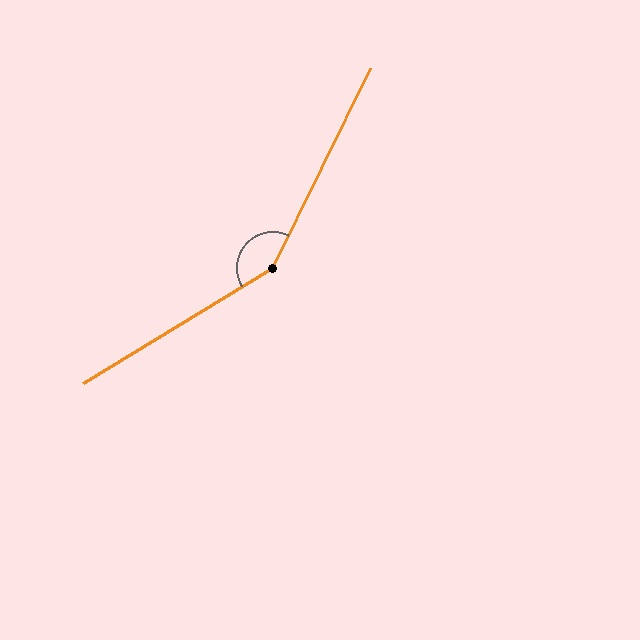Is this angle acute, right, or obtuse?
It is obtuse.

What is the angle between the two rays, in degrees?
Approximately 147 degrees.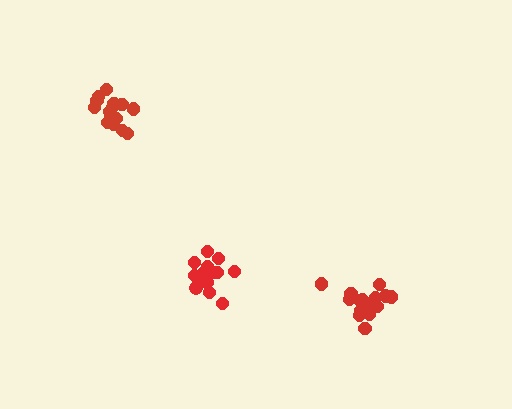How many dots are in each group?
Group 1: 18 dots, Group 2: 16 dots, Group 3: 19 dots (53 total).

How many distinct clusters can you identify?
There are 3 distinct clusters.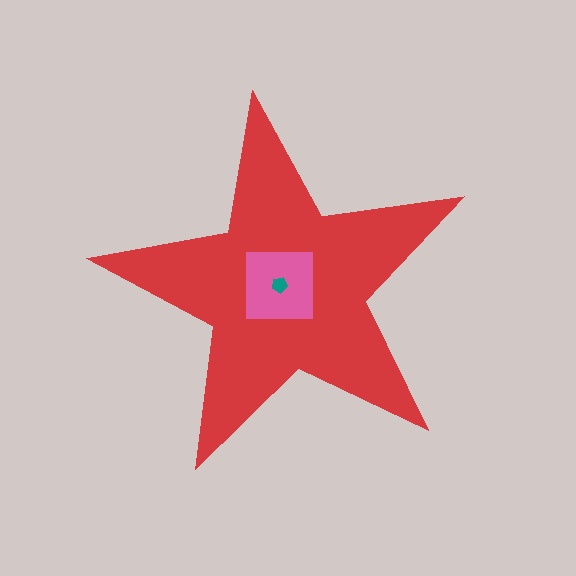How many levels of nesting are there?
3.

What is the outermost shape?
The red star.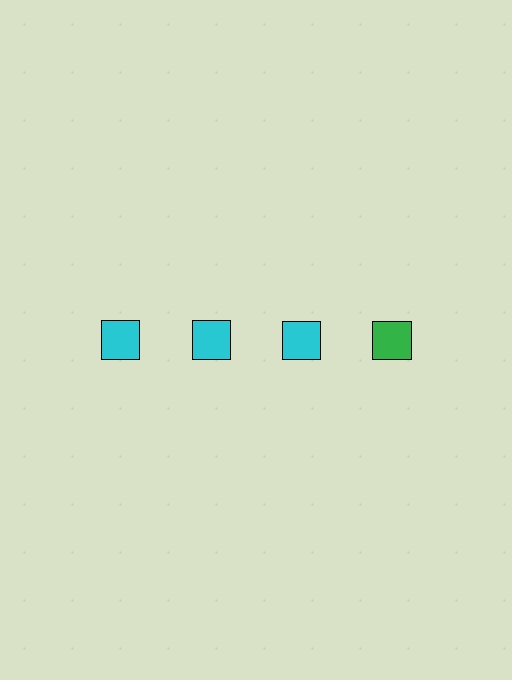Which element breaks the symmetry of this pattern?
The green square in the top row, second from right column breaks the symmetry. All other shapes are cyan squares.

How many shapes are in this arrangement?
There are 4 shapes arranged in a grid pattern.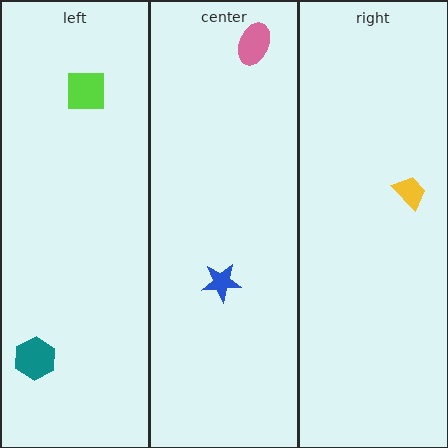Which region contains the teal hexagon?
The left region.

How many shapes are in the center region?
2.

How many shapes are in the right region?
1.